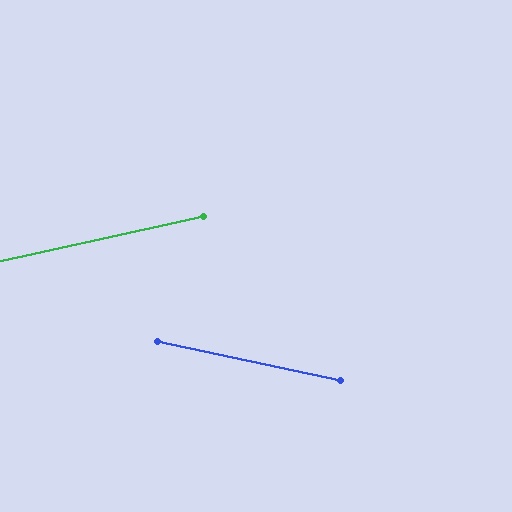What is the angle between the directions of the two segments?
Approximately 24 degrees.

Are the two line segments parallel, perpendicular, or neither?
Neither parallel nor perpendicular — they differ by about 24°.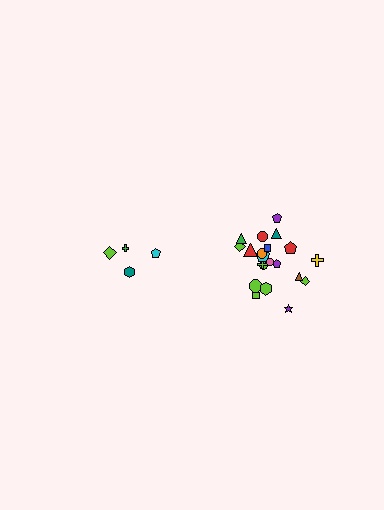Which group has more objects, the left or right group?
The right group.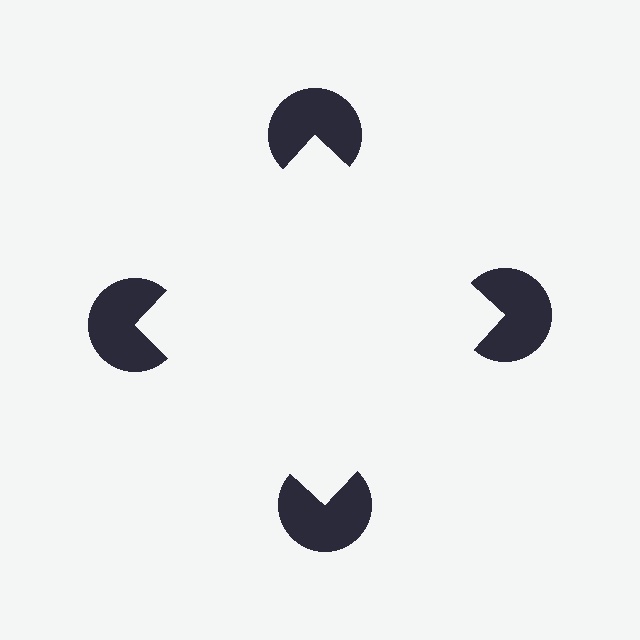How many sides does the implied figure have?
4 sides.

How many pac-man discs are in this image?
There are 4 — one at each vertex of the illusory square.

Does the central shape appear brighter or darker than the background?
It typically appears slightly brighter than the background, even though no actual brightness change is drawn.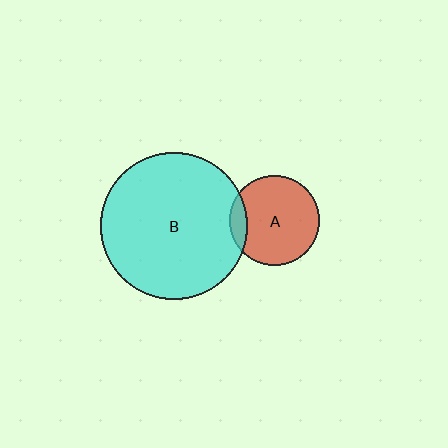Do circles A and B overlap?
Yes.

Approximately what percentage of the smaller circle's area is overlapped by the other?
Approximately 10%.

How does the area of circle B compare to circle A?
Approximately 2.7 times.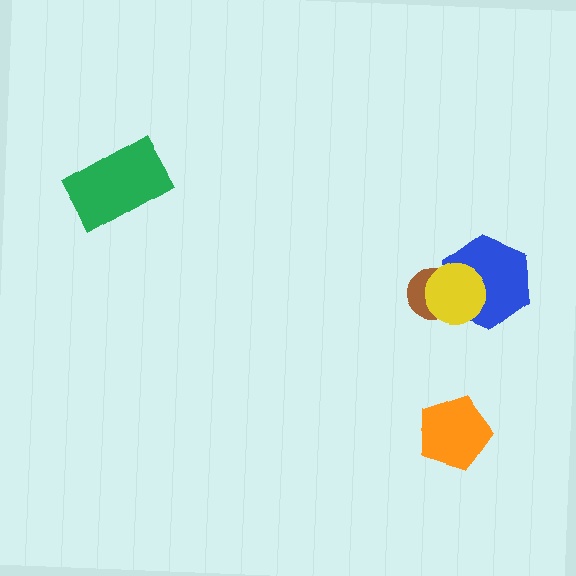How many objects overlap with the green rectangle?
0 objects overlap with the green rectangle.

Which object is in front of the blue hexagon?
The yellow circle is in front of the blue hexagon.